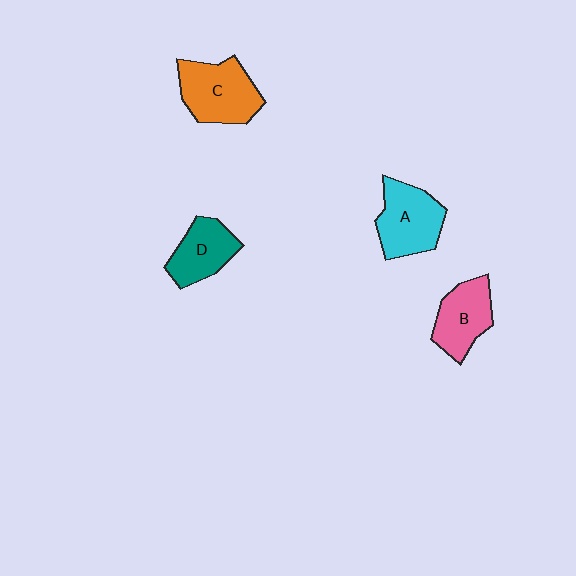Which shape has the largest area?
Shape C (orange).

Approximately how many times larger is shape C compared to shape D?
Approximately 1.3 times.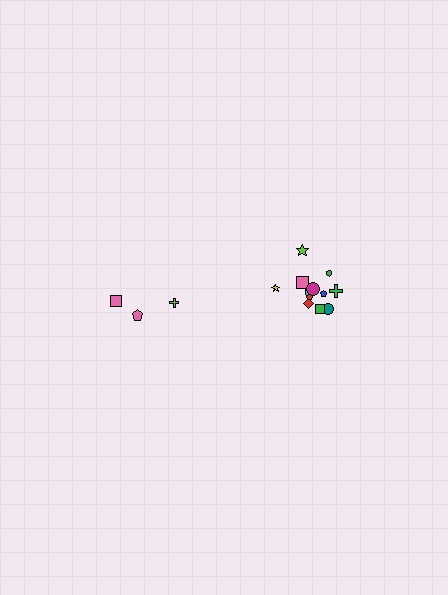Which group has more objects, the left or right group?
The right group.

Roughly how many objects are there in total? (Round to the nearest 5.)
Roughly 15 objects in total.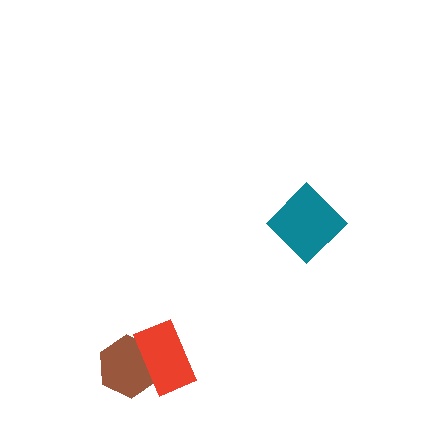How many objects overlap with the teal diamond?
0 objects overlap with the teal diamond.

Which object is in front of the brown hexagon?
The red rectangle is in front of the brown hexagon.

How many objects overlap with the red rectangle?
1 object overlaps with the red rectangle.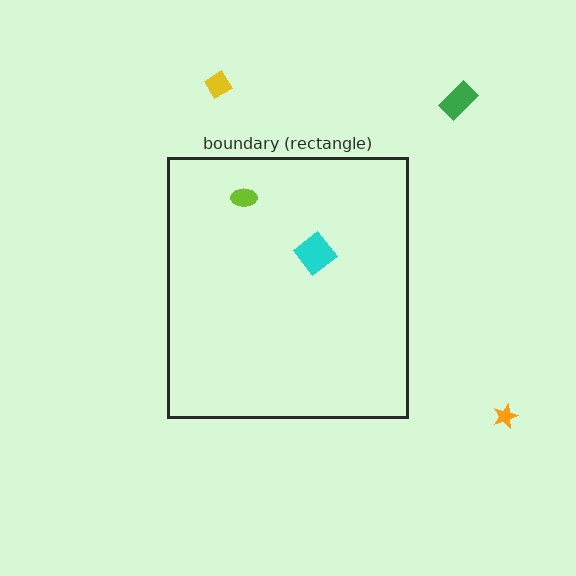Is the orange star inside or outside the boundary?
Outside.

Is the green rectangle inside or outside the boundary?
Outside.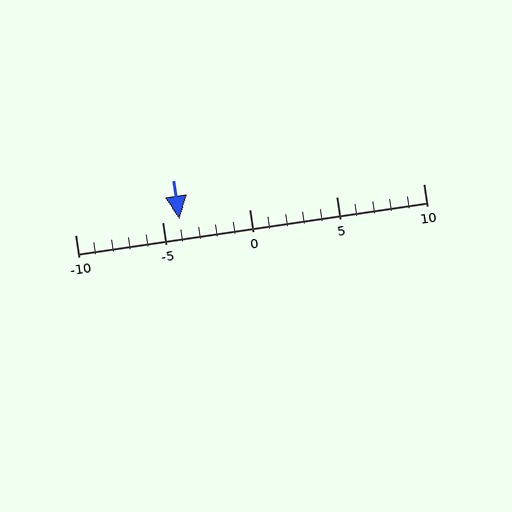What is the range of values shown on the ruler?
The ruler shows values from -10 to 10.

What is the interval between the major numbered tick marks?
The major tick marks are spaced 5 units apart.